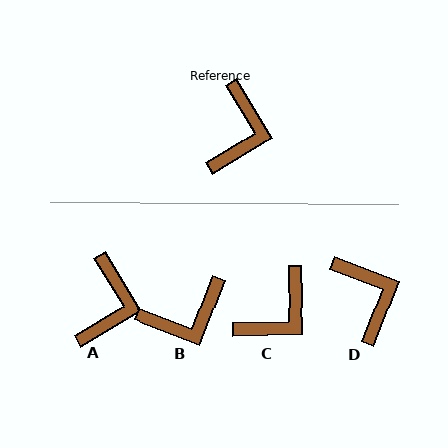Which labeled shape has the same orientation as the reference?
A.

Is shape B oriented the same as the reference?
No, it is off by about 52 degrees.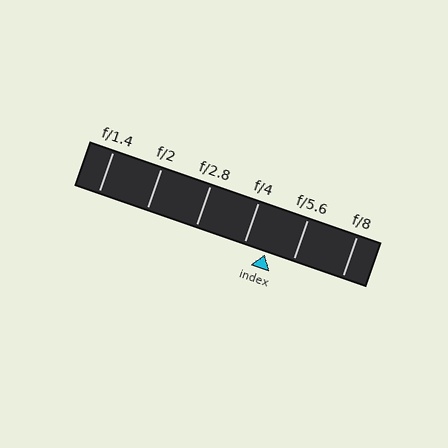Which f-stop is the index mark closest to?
The index mark is closest to f/4.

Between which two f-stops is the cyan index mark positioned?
The index mark is between f/4 and f/5.6.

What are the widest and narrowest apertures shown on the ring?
The widest aperture shown is f/1.4 and the narrowest is f/8.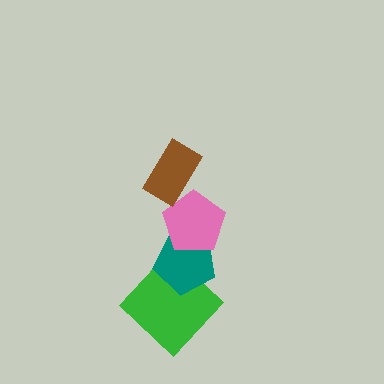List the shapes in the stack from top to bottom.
From top to bottom: the brown rectangle, the pink pentagon, the teal pentagon, the green diamond.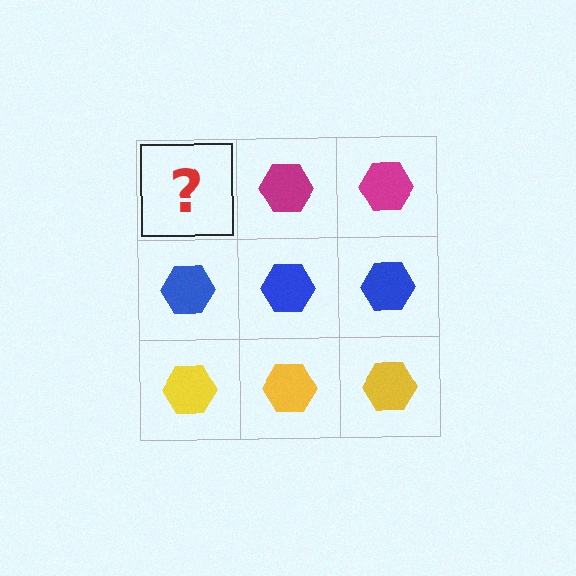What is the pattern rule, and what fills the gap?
The rule is that each row has a consistent color. The gap should be filled with a magenta hexagon.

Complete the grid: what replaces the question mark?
The question mark should be replaced with a magenta hexagon.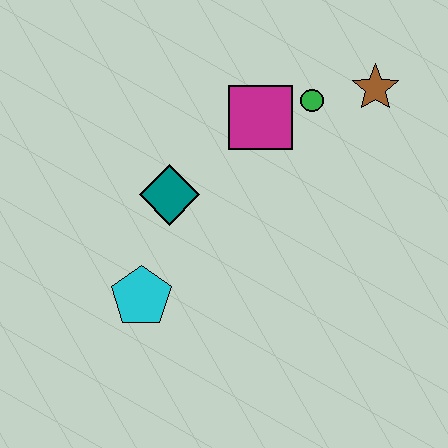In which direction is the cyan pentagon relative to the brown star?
The cyan pentagon is to the left of the brown star.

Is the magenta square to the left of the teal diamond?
No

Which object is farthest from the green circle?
The cyan pentagon is farthest from the green circle.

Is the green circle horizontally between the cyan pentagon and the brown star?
Yes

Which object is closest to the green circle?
The magenta square is closest to the green circle.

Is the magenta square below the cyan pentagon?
No